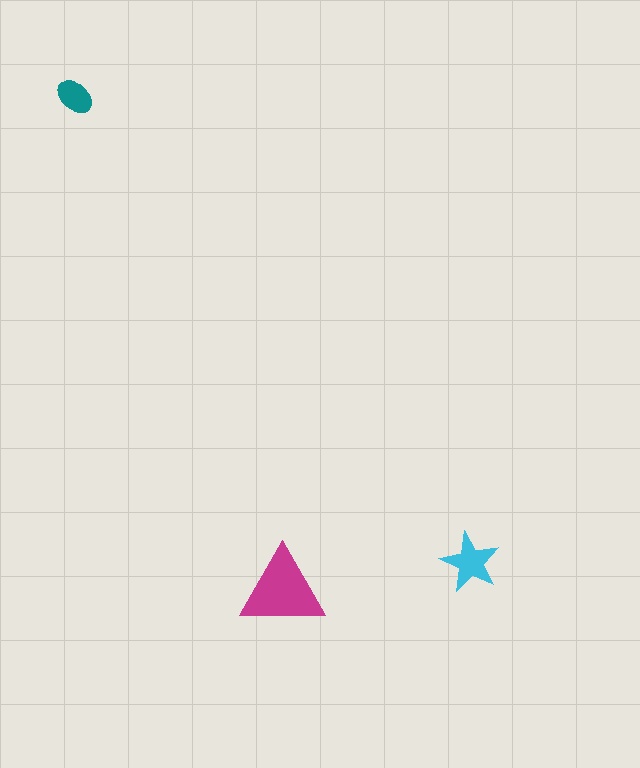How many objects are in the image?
There are 3 objects in the image.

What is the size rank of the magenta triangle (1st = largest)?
1st.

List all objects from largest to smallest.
The magenta triangle, the cyan star, the teal ellipse.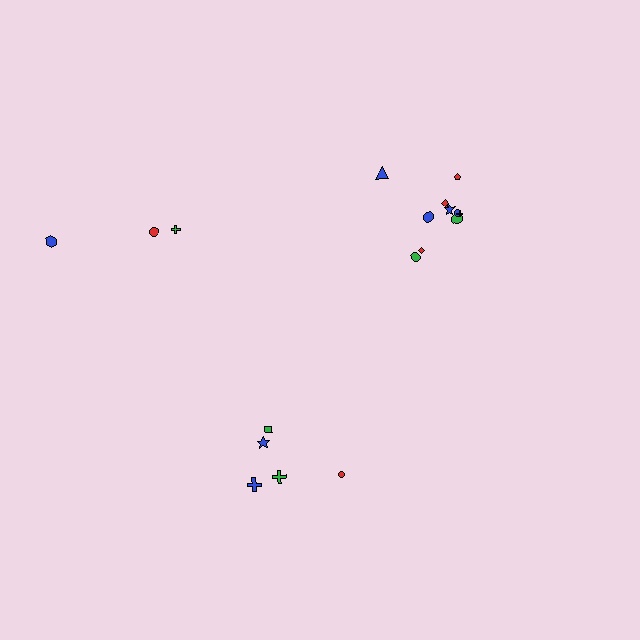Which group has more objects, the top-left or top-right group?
The top-right group.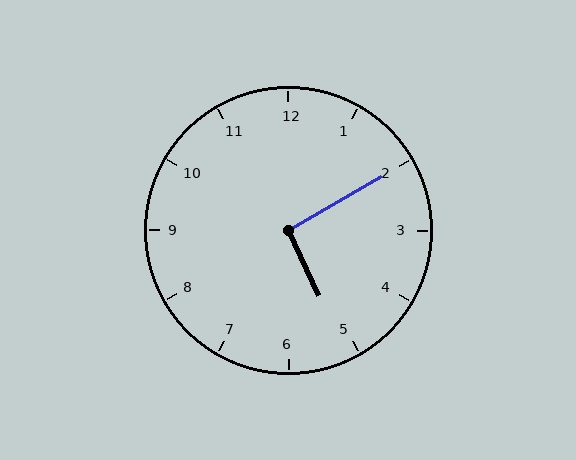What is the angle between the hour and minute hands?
Approximately 95 degrees.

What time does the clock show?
5:10.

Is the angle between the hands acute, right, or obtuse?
It is right.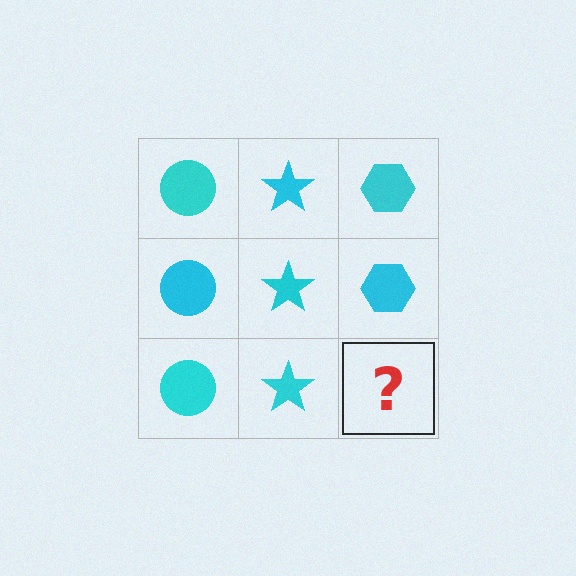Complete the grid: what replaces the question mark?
The question mark should be replaced with a cyan hexagon.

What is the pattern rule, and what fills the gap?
The rule is that each column has a consistent shape. The gap should be filled with a cyan hexagon.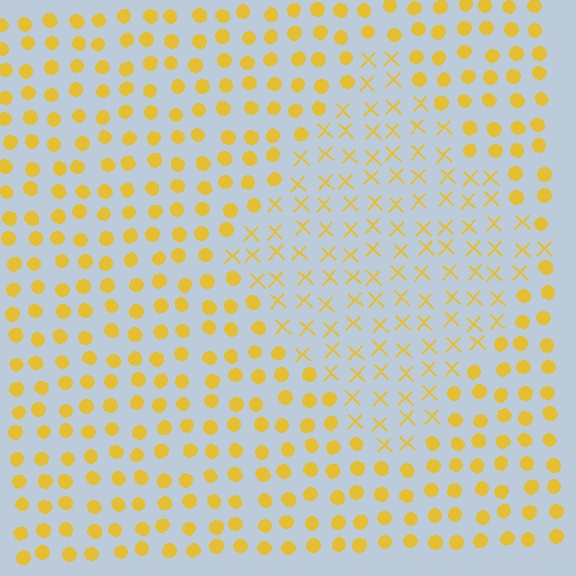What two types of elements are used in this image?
The image uses X marks inside the diamond region and circles outside it.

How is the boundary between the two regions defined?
The boundary is defined by a change in element shape: X marks inside vs. circles outside. All elements share the same color and spacing.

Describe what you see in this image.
The image is filled with small yellow elements arranged in a uniform grid. A diamond-shaped region contains X marks, while the surrounding area contains circles. The boundary is defined purely by the change in element shape.